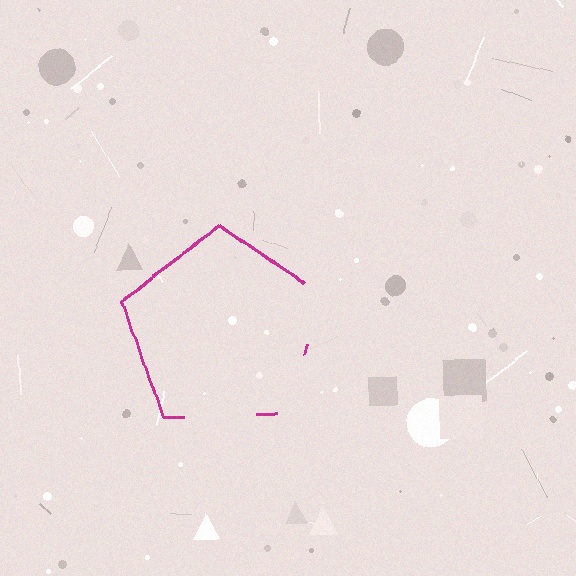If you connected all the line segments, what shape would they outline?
They would outline a pentagon.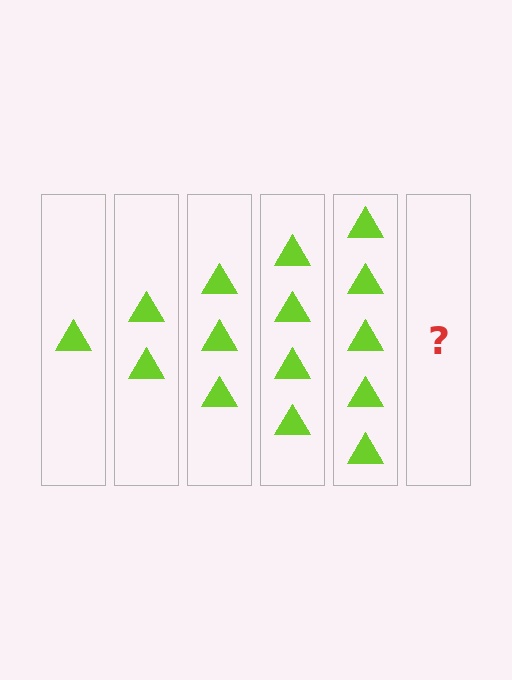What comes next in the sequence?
The next element should be 6 triangles.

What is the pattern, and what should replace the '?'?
The pattern is that each step adds one more triangle. The '?' should be 6 triangles.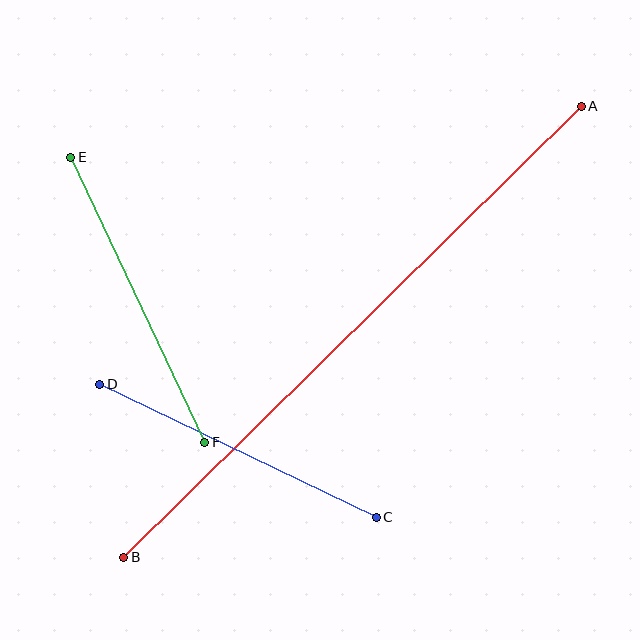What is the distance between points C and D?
The distance is approximately 307 pixels.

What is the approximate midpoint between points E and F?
The midpoint is at approximately (138, 300) pixels.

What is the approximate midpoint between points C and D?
The midpoint is at approximately (238, 451) pixels.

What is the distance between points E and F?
The distance is approximately 315 pixels.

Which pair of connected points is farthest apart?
Points A and B are farthest apart.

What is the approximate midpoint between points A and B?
The midpoint is at approximately (353, 332) pixels.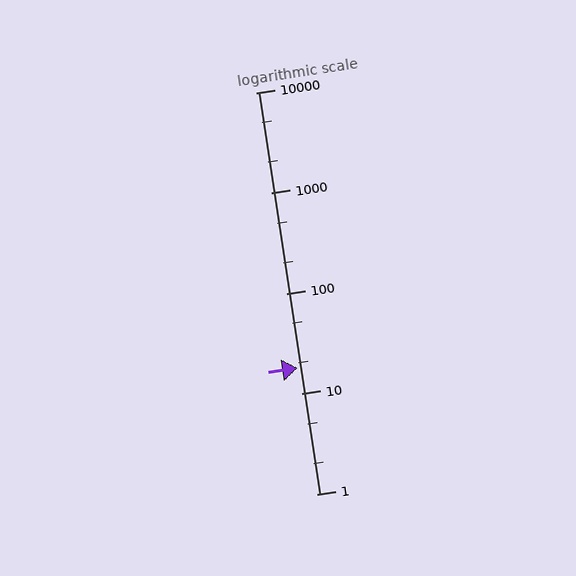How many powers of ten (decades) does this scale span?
The scale spans 4 decades, from 1 to 10000.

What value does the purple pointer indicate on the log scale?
The pointer indicates approximately 18.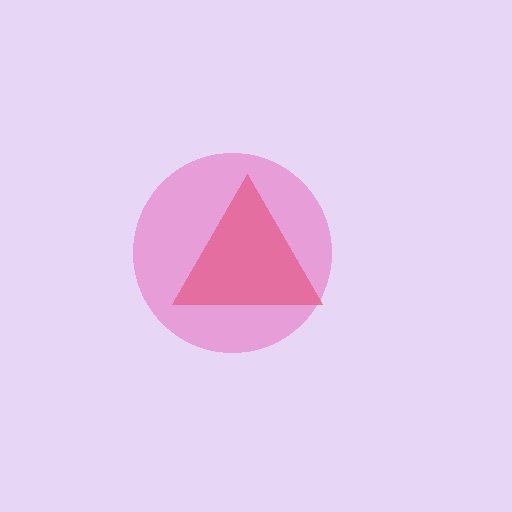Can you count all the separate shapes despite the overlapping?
Yes, there are 2 separate shapes.